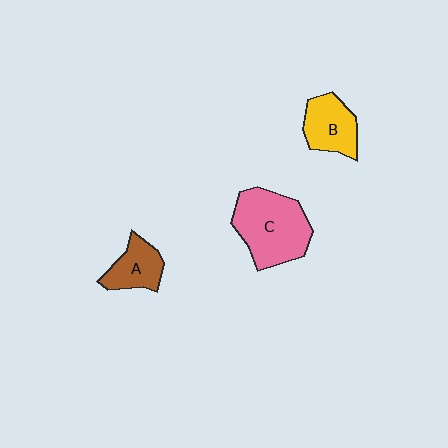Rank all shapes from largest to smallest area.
From largest to smallest: C (pink), B (yellow), A (brown).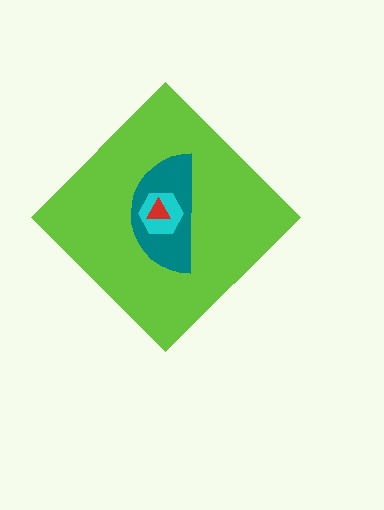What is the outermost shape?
The lime diamond.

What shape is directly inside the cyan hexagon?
The red triangle.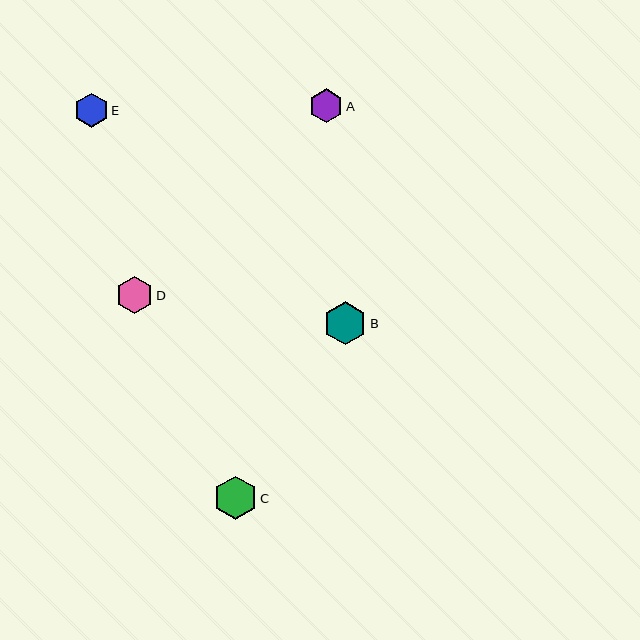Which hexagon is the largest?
Hexagon C is the largest with a size of approximately 43 pixels.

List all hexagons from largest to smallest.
From largest to smallest: C, B, D, E, A.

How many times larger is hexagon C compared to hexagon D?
Hexagon C is approximately 1.2 times the size of hexagon D.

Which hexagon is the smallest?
Hexagon A is the smallest with a size of approximately 34 pixels.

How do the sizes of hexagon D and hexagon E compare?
Hexagon D and hexagon E are approximately the same size.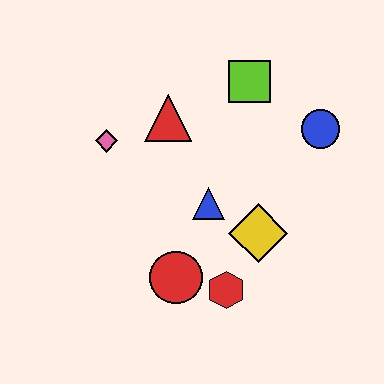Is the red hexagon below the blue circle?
Yes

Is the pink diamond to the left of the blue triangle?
Yes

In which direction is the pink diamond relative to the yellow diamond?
The pink diamond is to the left of the yellow diamond.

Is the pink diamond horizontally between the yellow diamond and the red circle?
No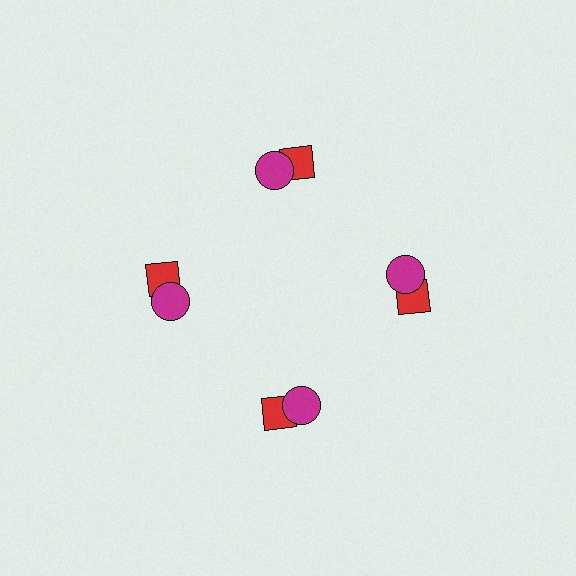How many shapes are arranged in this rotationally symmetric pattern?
There are 8 shapes, arranged in 4 groups of 2.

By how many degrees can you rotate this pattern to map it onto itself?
The pattern maps onto itself every 90 degrees of rotation.